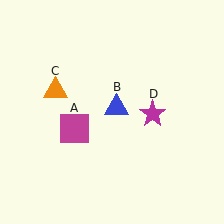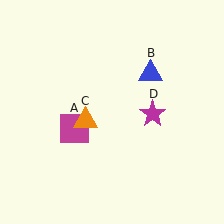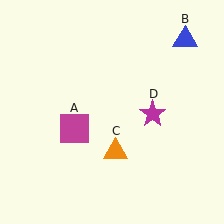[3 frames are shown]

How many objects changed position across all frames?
2 objects changed position: blue triangle (object B), orange triangle (object C).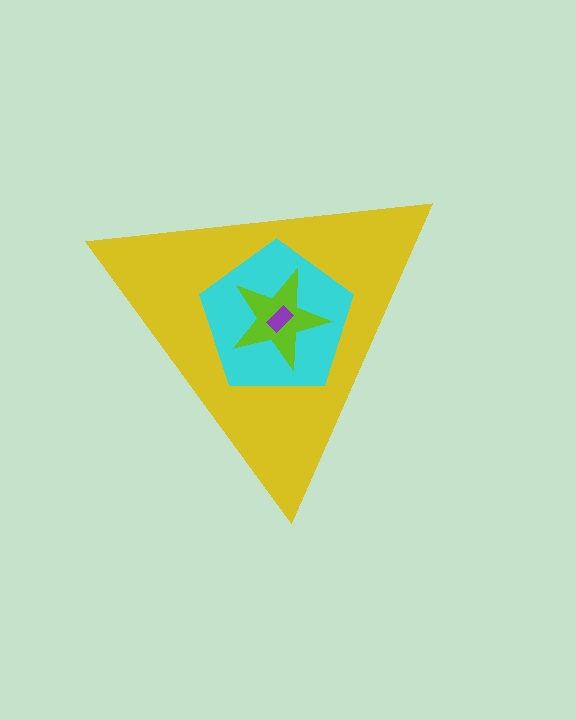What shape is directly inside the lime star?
The purple rectangle.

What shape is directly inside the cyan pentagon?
The lime star.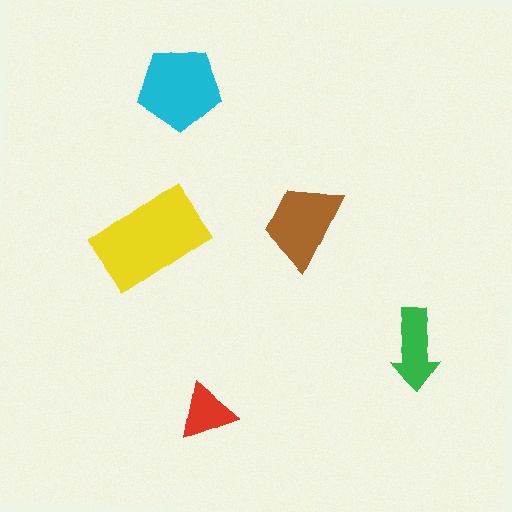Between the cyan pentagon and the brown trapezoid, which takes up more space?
The cyan pentagon.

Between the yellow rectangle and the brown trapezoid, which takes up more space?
The yellow rectangle.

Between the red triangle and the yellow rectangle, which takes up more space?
The yellow rectangle.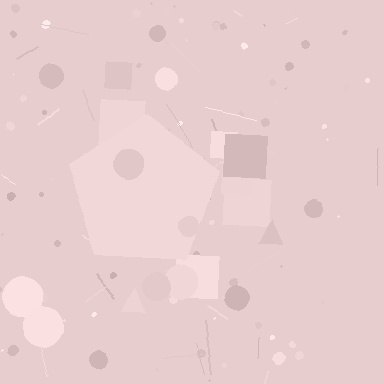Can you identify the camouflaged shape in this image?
The camouflaged shape is a pentagon.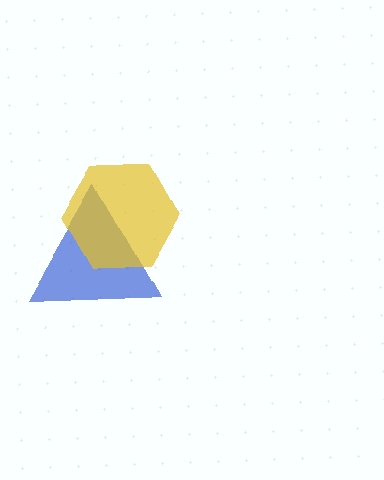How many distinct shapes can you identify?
There are 2 distinct shapes: a blue triangle, a yellow hexagon.